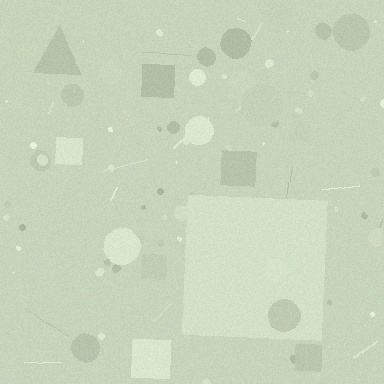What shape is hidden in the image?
A square is hidden in the image.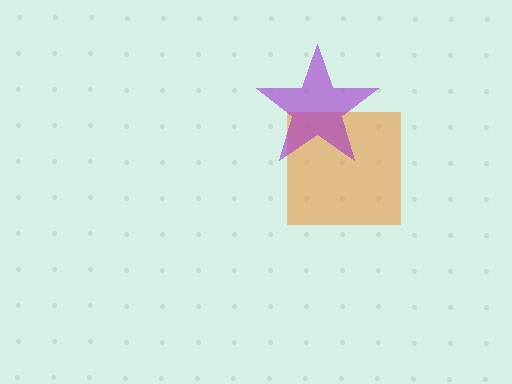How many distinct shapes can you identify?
There are 2 distinct shapes: an orange square, a purple star.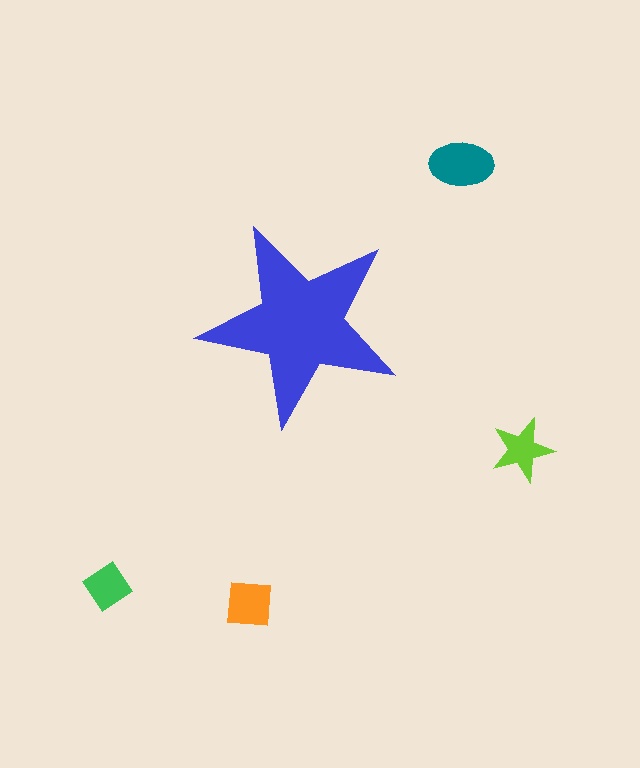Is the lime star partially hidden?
No, the lime star is fully visible.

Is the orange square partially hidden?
No, the orange square is fully visible.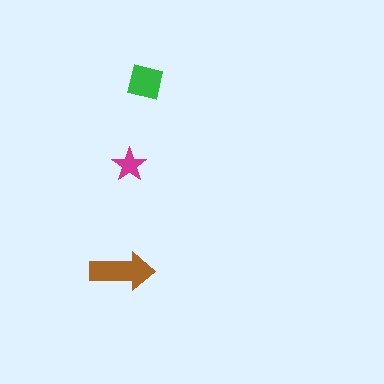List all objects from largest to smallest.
The brown arrow, the green square, the magenta star.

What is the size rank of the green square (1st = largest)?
2nd.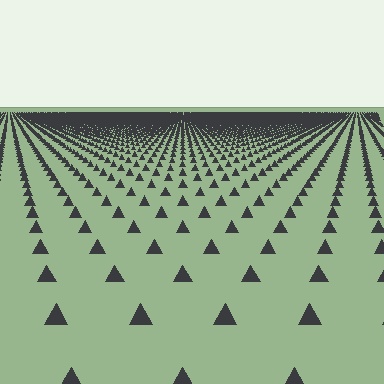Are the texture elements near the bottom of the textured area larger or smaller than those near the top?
Larger. Near the bottom, elements are closer to the viewer and appear at a bigger on-screen size.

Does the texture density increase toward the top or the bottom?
Density increases toward the top.